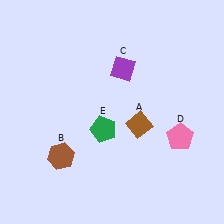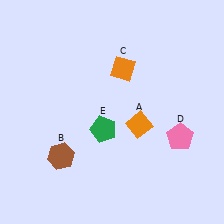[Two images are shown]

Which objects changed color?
A changed from brown to orange. C changed from purple to orange.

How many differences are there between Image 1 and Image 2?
There are 2 differences between the two images.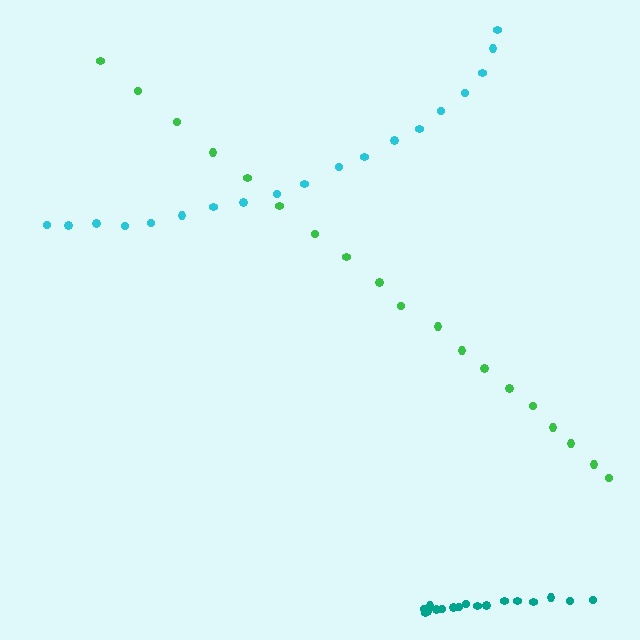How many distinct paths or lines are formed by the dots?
There are 3 distinct paths.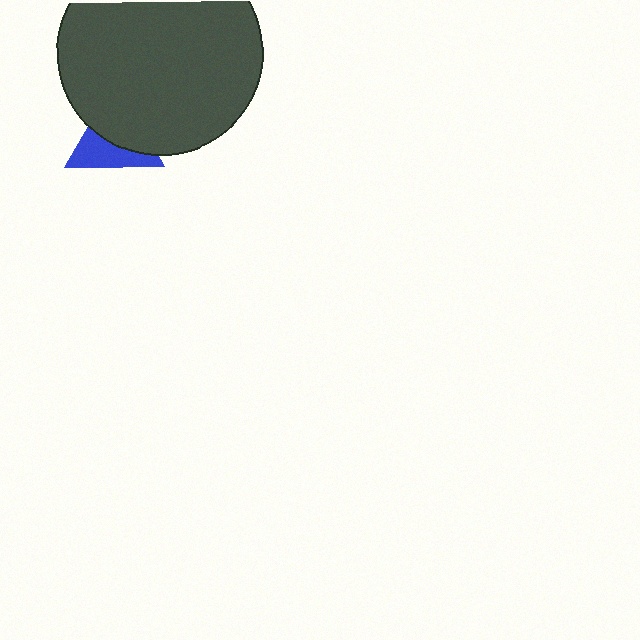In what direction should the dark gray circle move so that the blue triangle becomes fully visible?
The dark gray circle should move up. That is the shortest direction to clear the overlap and leave the blue triangle fully visible.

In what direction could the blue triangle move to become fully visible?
The blue triangle could move down. That would shift it out from behind the dark gray circle entirely.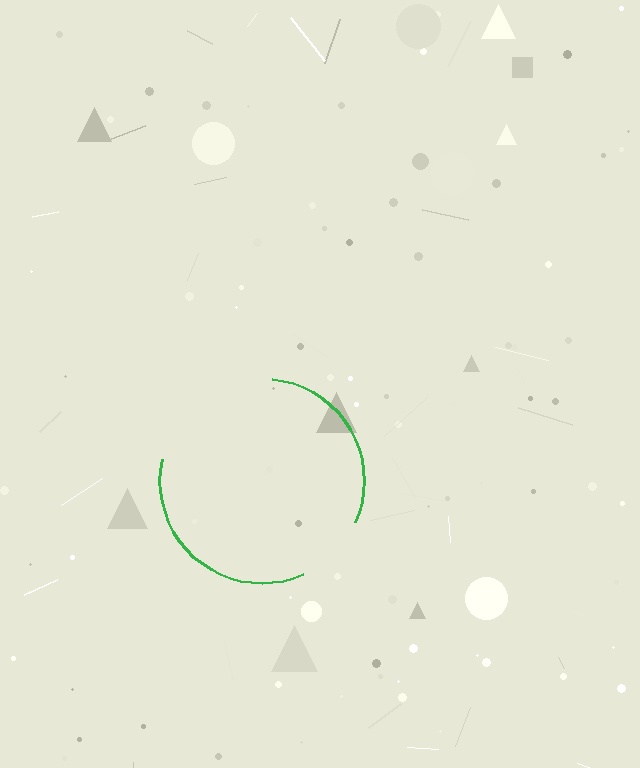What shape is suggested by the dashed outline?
The dashed outline suggests a circle.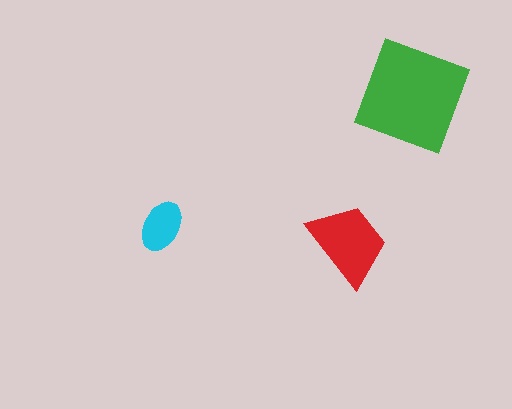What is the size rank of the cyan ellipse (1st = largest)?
3rd.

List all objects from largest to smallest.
The green square, the red trapezoid, the cyan ellipse.